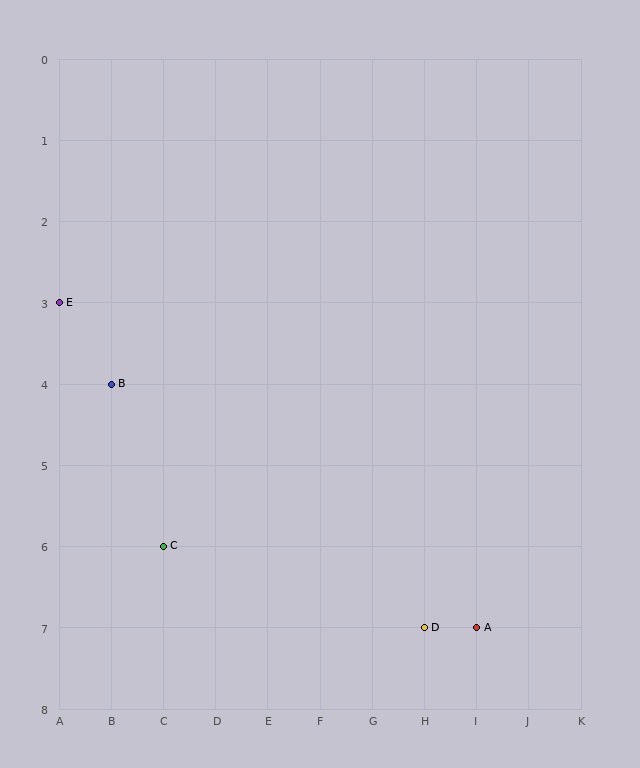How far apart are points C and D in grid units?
Points C and D are 5 columns and 1 row apart (about 5.1 grid units diagonally).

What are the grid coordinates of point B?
Point B is at grid coordinates (B, 4).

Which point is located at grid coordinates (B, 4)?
Point B is at (B, 4).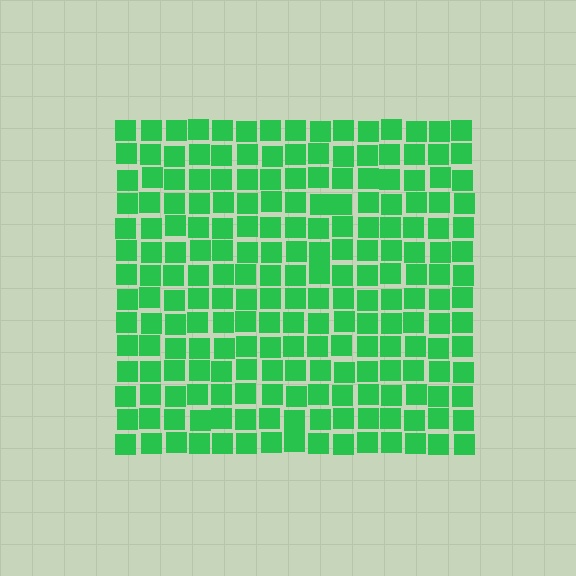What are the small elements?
The small elements are squares.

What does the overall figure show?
The overall figure shows a square.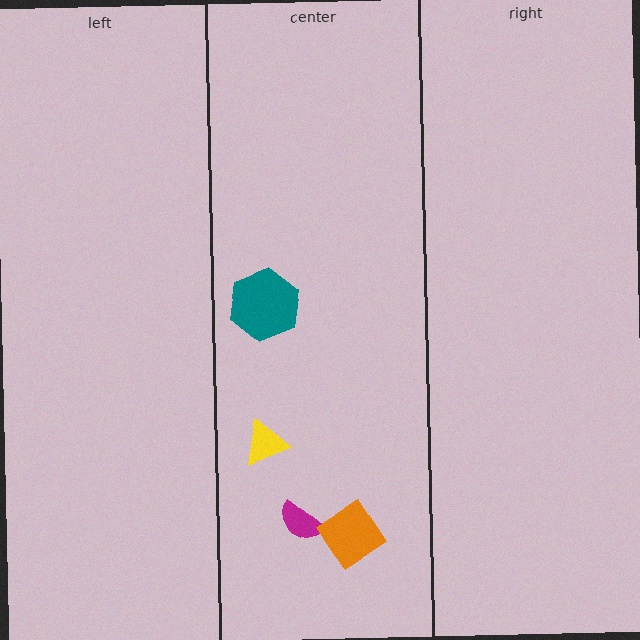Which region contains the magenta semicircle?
The center region.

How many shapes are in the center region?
4.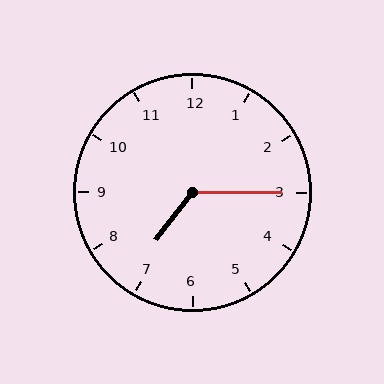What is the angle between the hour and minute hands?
Approximately 128 degrees.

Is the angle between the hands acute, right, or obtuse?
It is obtuse.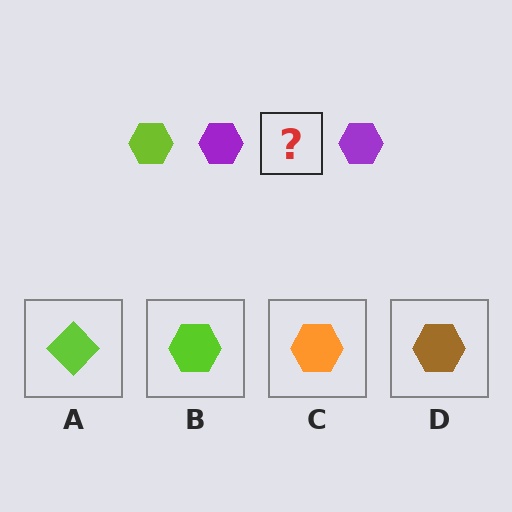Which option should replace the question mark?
Option B.